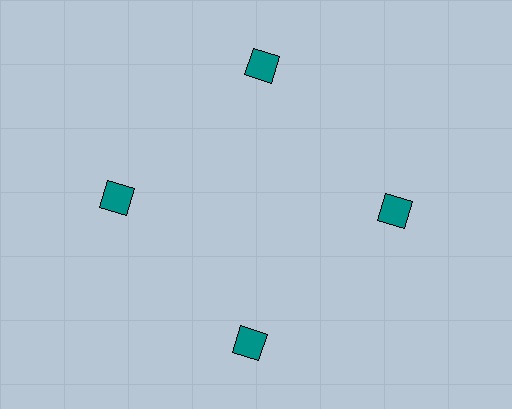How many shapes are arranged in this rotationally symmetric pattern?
There are 4 shapes, arranged in 4 groups of 1.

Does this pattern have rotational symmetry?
Yes, this pattern has 4-fold rotational symmetry. It looks the same after rotating 90 degrees around the center.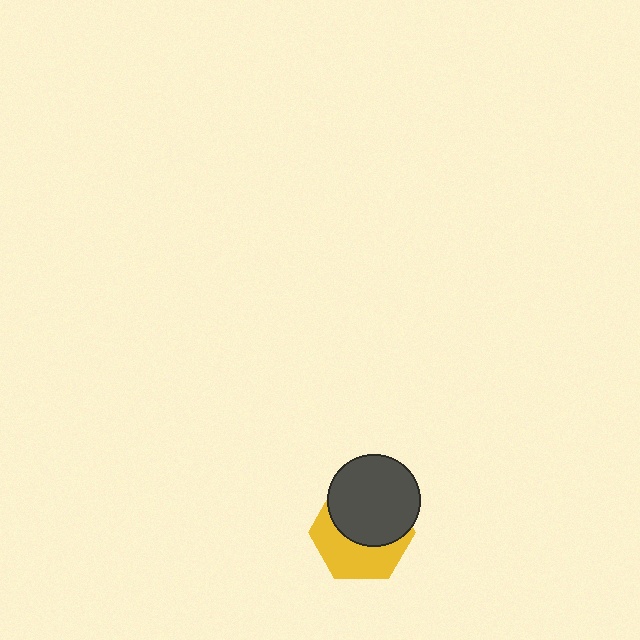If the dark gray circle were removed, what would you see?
You would see the complete yellow hexagon.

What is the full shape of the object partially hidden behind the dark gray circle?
The partially hidden object is a yellow hexagon.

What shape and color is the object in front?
The object in front is a dark gray circle.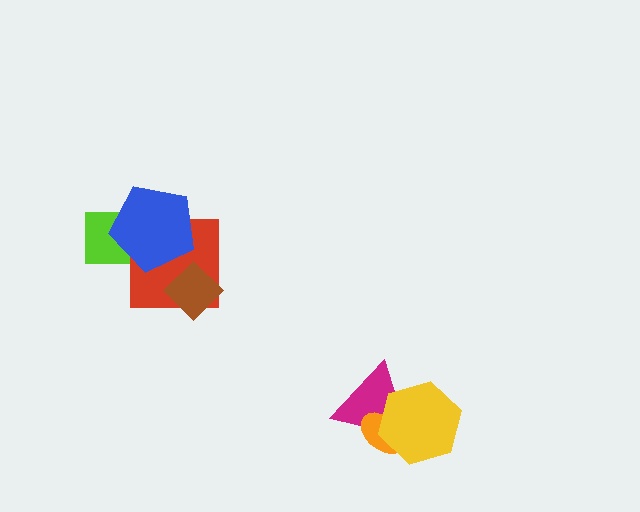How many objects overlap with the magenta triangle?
2 objects overlap with the magenta triangle.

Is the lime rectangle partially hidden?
Yes, it is partially covered by another shape.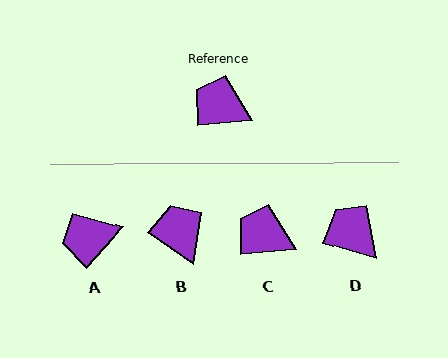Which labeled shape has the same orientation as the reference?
C.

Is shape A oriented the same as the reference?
No, it is off by about 43 degrees.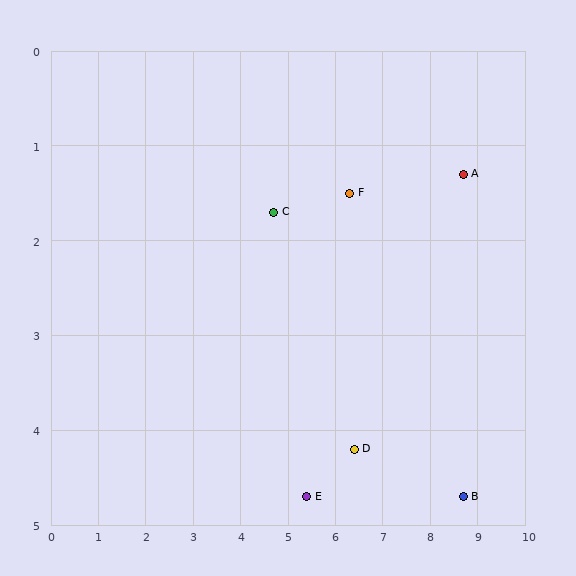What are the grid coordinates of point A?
Point A is at approximately (8.7, 1.3).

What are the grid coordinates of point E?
Point E is at approximately (5.4, 4.7).